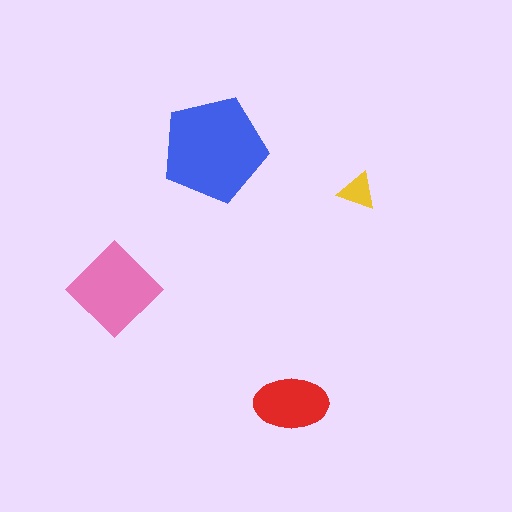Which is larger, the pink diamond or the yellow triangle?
The pink diamond.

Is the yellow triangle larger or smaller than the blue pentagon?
Smaller.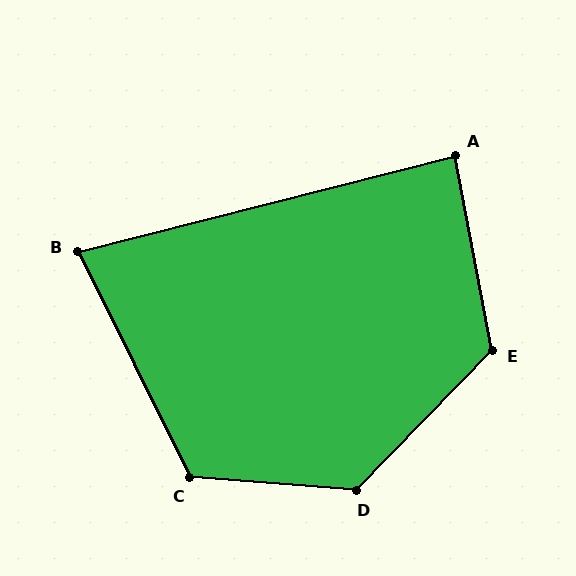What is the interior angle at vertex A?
Approximately 86 degrees (approximately right).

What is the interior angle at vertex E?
Approximately 125 degrees (obtuse).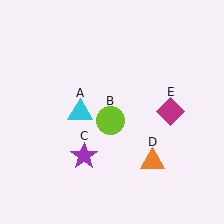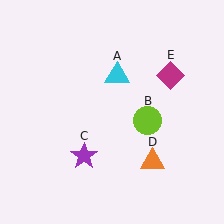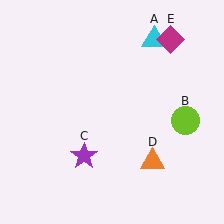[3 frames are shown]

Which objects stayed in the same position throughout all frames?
Purple star (object C) and orange triangle (object D) remained stationary.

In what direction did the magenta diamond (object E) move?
The magenta diamond (object E) moved up.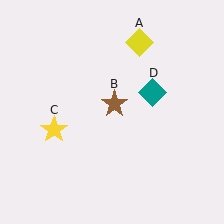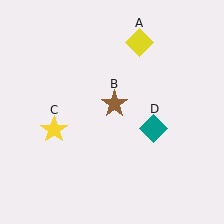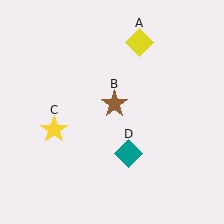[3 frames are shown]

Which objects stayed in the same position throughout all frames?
Yellow diamond (object A) and brown star (object B) and yellow star (object C) remained stationary.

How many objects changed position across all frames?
1 object changed position: teal diamond (object D).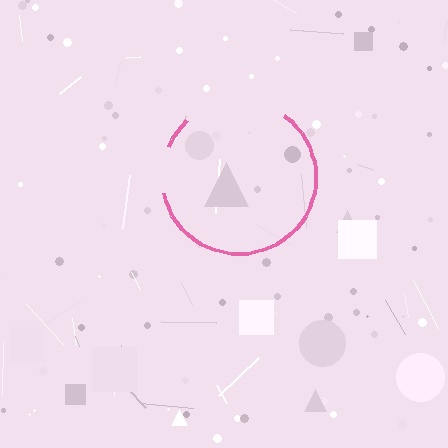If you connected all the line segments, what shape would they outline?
They would outline a circle.